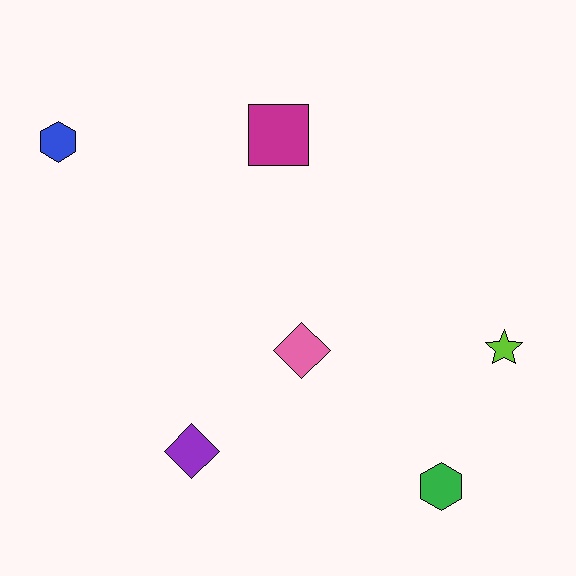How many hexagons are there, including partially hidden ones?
There are 2 hexagons.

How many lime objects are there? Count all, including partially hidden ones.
There is 1 lime object.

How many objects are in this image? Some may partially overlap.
There are 6 objects.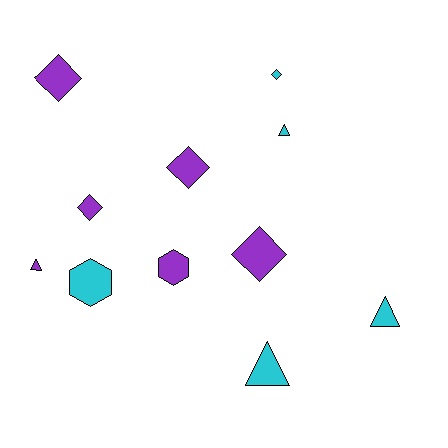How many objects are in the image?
There are 11 objects.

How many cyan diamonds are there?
There is 1 cyan diamond.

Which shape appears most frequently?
Diamond, with 5 objects.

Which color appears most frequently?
Purple, with 6 objects.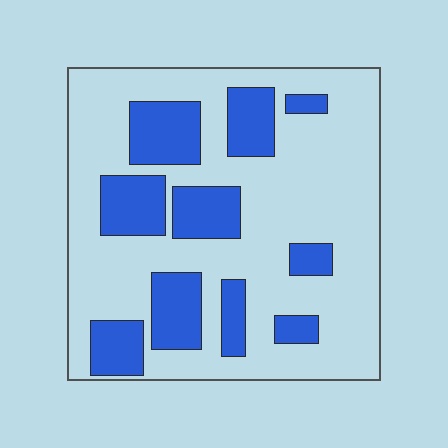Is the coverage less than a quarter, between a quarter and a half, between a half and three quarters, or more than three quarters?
Between a quarter and a half.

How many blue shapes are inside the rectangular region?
10.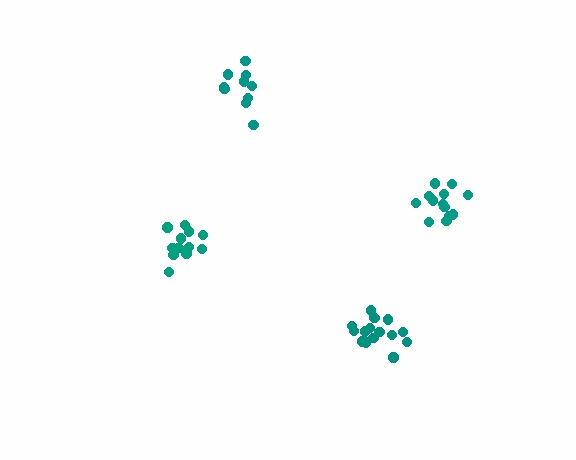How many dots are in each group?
Group 1: 10 dots, Group 2: 15 dots, Group 3: 13 dots, Group 4: 12 dots (50 total).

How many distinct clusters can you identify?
There are 4 distinct clusters.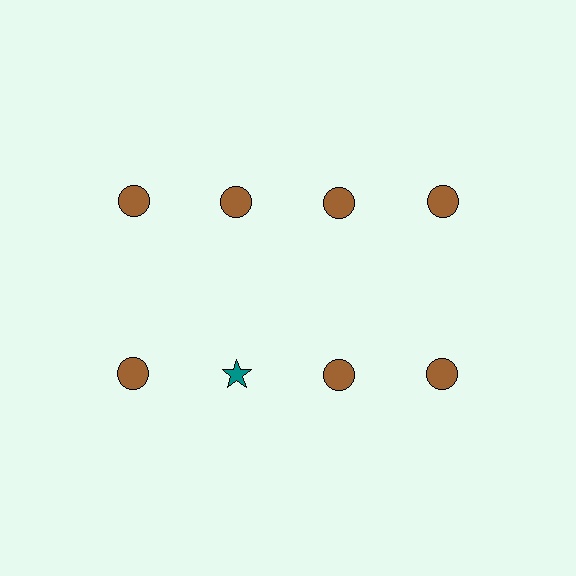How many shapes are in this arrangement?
There are 8 shapes arranged in a grid pattern.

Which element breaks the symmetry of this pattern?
The teal star in the second row, second from left column breaks the symmetry. All other shapes are brown circles.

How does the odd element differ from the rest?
It differs in both color (teal instead of brown) and shape (star instead of circle).